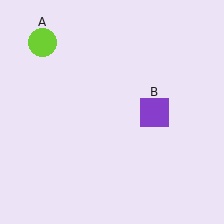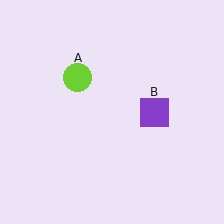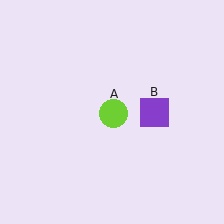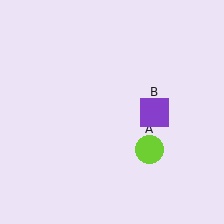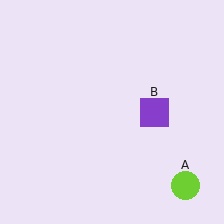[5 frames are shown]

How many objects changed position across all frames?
1 object changed position: lime circle (object A).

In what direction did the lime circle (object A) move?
The lime circle (object A) moved down and to the right.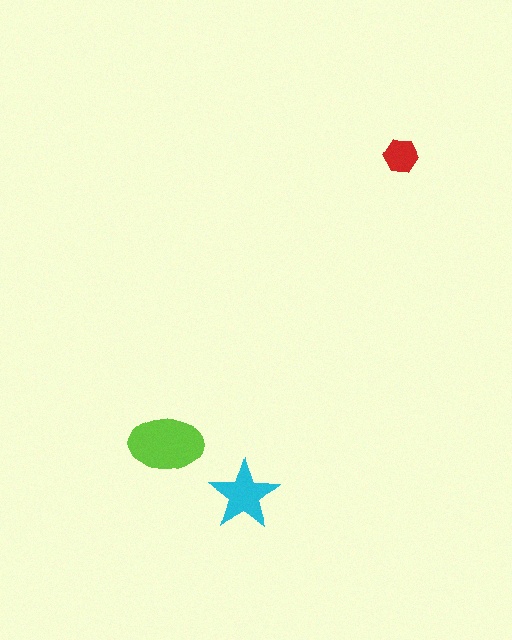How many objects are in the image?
There are 3 objects in the image.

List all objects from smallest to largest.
The red hexagon, the cyan star, the lime ellipse.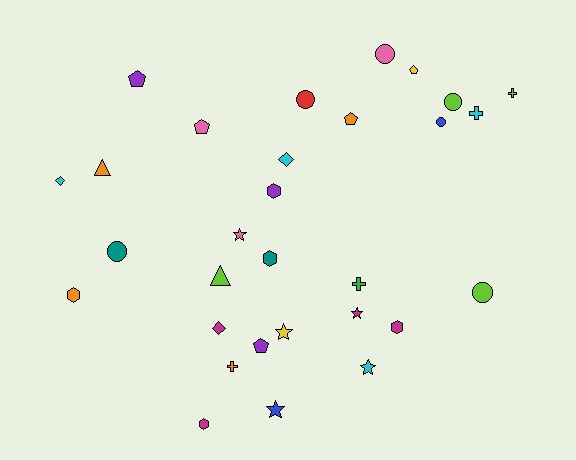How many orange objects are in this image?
There are 4 orange objects.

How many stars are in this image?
There are 5 stars.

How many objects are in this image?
There are 30 objects.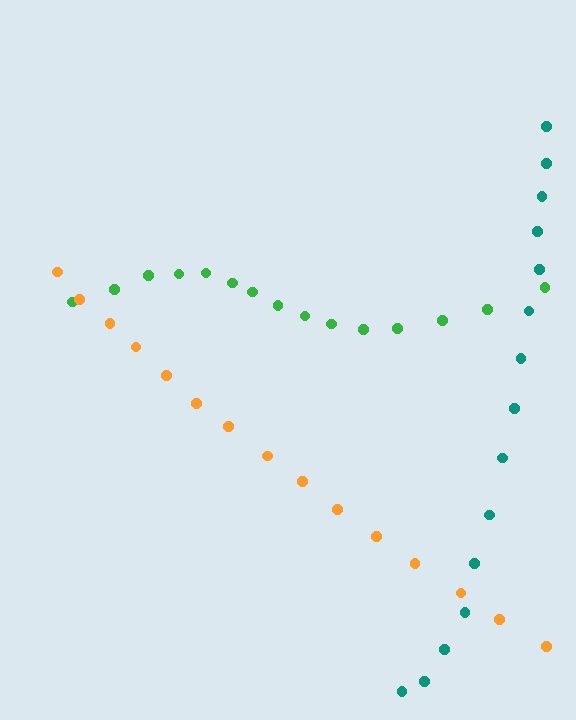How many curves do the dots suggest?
There are 3 distinct paths.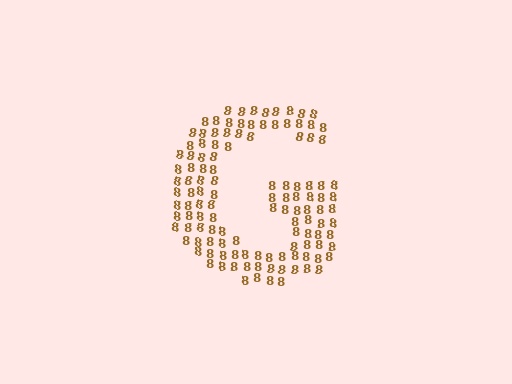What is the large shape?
The large shape is the letter G.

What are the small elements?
The small elements are digit 8's.